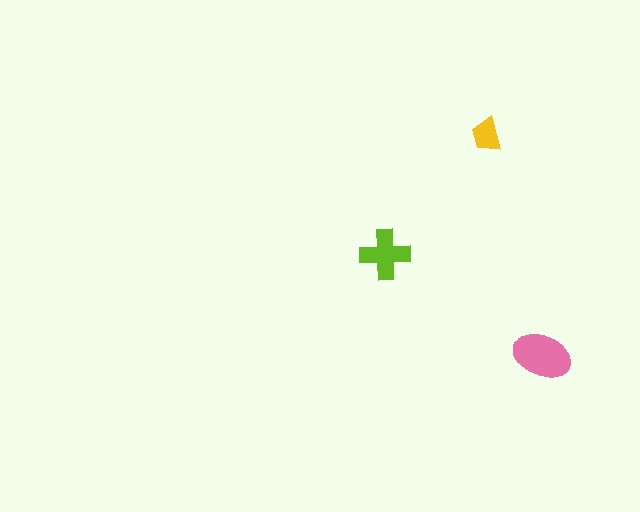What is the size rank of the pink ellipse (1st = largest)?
1st.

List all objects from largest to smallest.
The pink ellipse, the lime cross, the yellow trapezoid.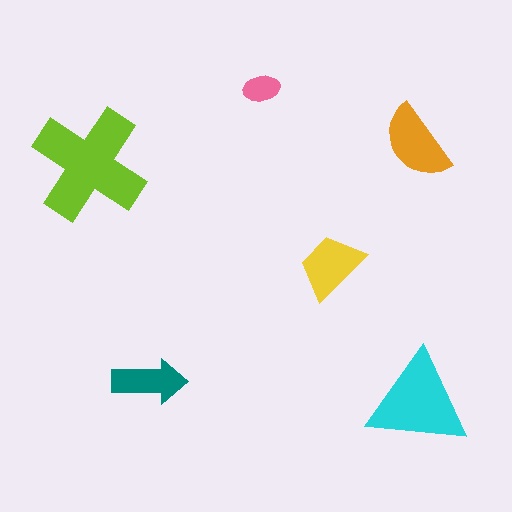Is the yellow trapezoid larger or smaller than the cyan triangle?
Smaller.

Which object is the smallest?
The pink ellipse.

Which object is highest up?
The pink ellipse is topmost.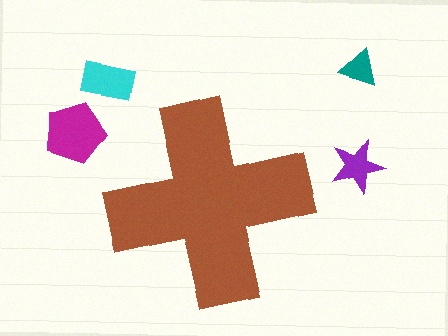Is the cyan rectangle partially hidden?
No, the cyan rectangle is fully visible.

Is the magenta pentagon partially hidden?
No, the magenta pentagon is fully visible.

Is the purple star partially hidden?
No, the purple star is fully visible.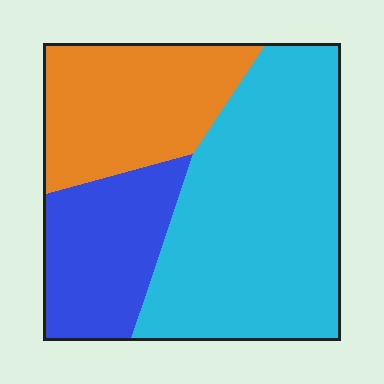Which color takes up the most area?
Cyan, at roughly 50%.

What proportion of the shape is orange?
Orange covers around 25% of the shape.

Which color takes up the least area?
Blue, at roughly 20%.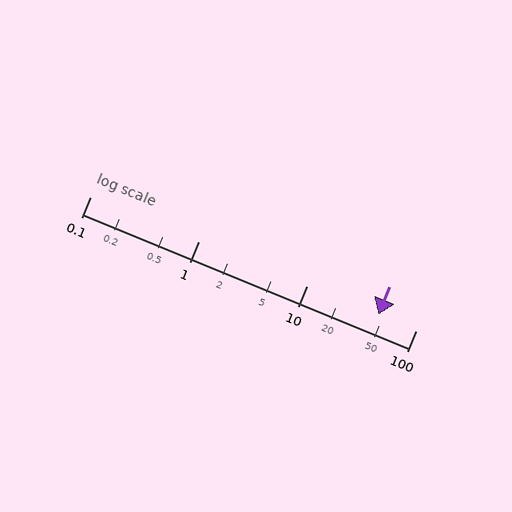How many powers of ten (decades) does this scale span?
The scale spans 3 decades, from 0.1 to 100.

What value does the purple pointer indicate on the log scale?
The pointer indicates approximately 45.